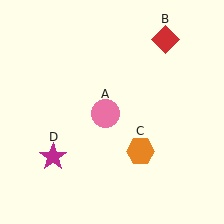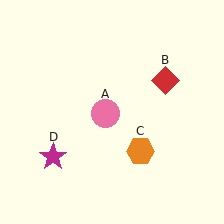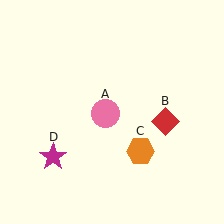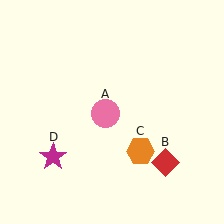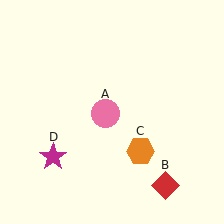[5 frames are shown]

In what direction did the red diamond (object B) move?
The red diamond (object B) moved down.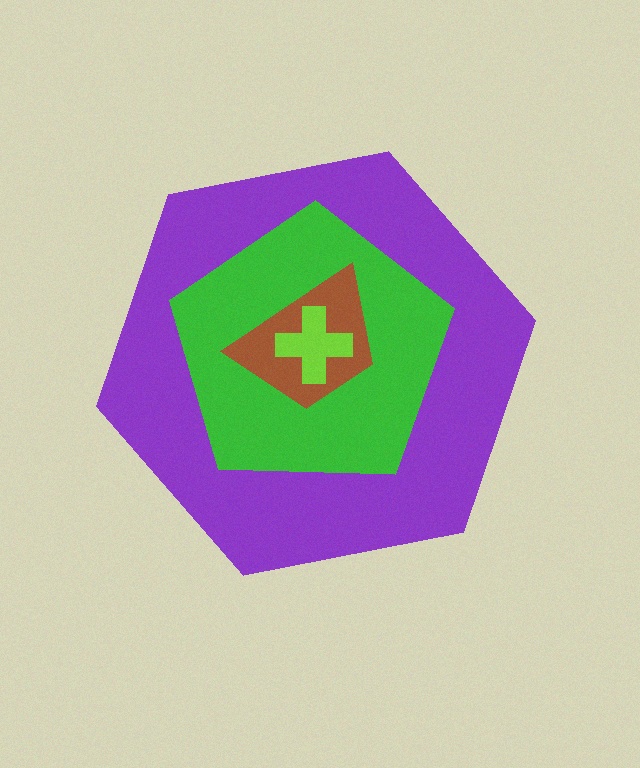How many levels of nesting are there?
4.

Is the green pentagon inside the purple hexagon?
Yes.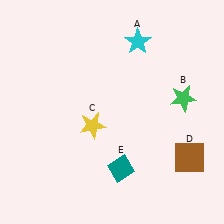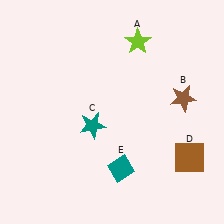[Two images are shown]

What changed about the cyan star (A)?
In Image 1, A is cyan. In Image 2, it changed to lime.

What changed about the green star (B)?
In Image 1, B is green. In Image 2, it changed to brown.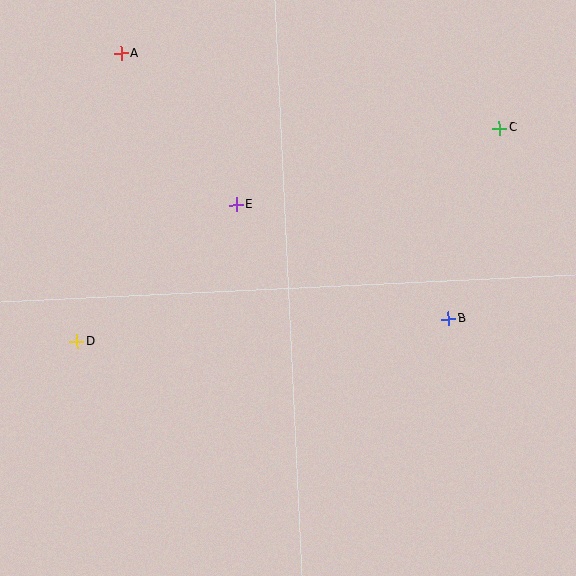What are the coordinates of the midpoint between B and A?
The midpoint between B and A is at (285, 186).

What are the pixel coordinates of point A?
Point A is at (121, 53).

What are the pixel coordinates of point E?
Point E is at (236, 205).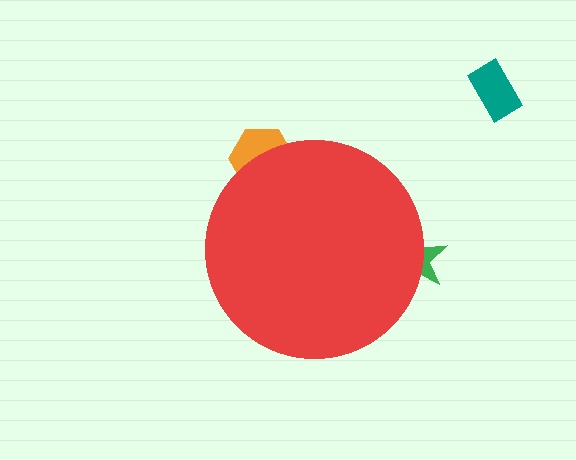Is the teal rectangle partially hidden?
No, the teal rectangle is fully visible.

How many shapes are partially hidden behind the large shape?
2 shapes are partially hidden.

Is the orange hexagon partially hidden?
Yes, the orange hexagon is partially hidden behind the red circle.